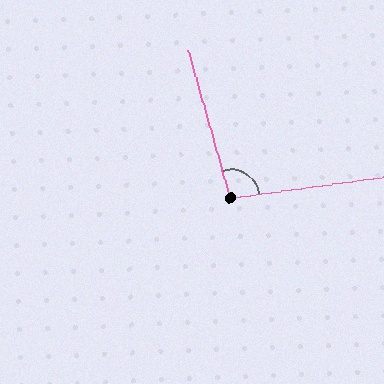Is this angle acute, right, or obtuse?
It is obtuse.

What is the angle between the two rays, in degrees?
Approximately 98 degrees.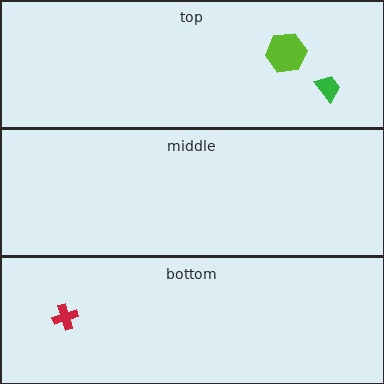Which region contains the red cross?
The bottom region.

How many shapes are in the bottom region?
1.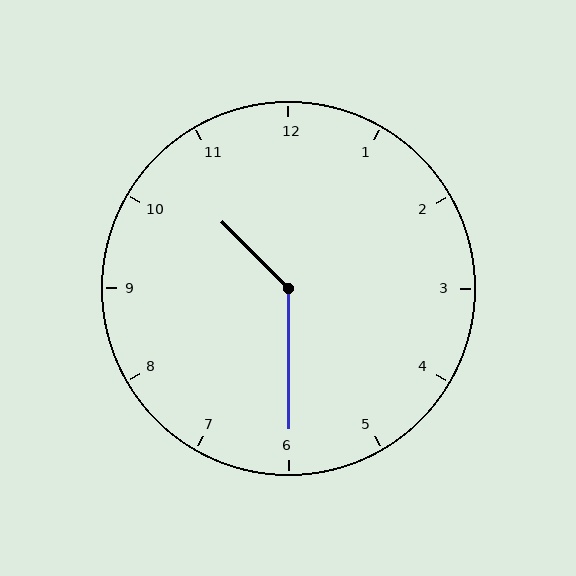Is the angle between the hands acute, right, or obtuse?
It is obtuse.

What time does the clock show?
10:30.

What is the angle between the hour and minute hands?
Approximately 135 degrees.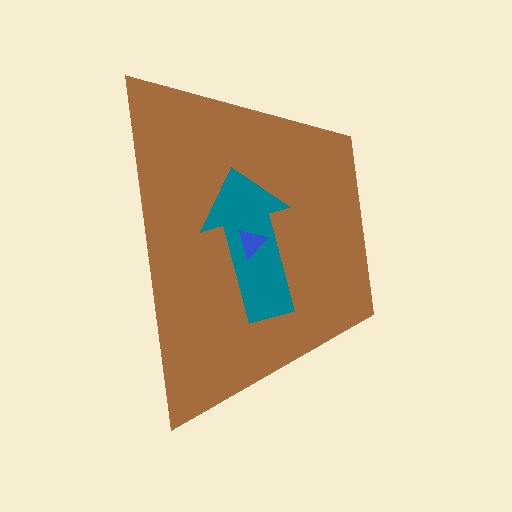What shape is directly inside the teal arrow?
The blue triangle.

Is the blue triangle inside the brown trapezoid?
Yes.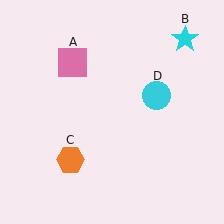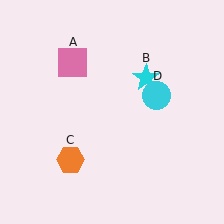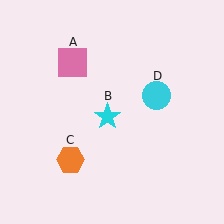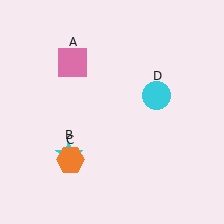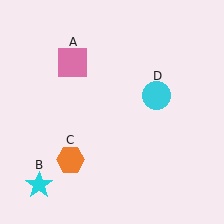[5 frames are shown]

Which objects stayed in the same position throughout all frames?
Pink square (object A) and orange hexagon (object C) and cyan circle (object D) remained stationary.